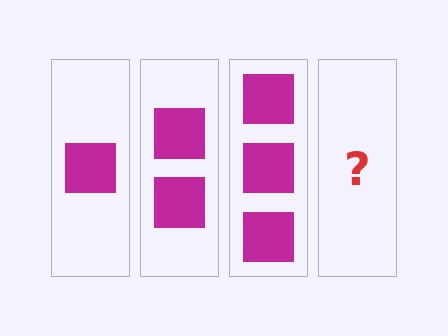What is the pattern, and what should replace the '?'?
The pattern is that each step adds one more square. The '?' should be 4 squares.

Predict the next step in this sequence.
The next step is 4 squares.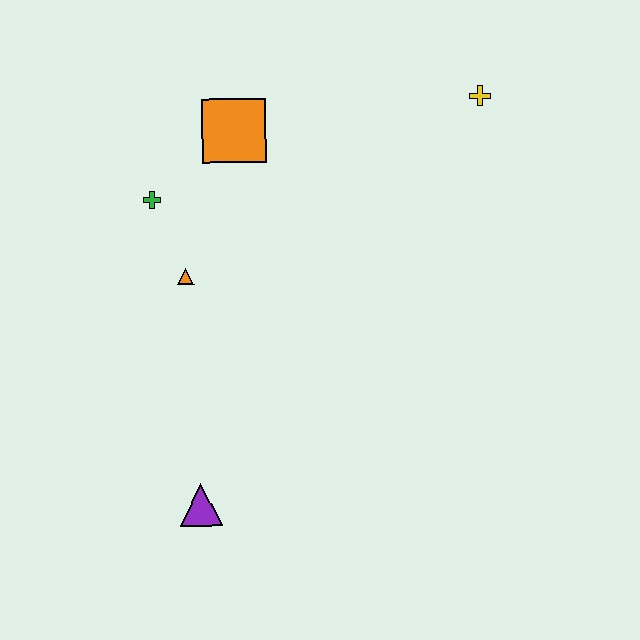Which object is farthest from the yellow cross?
The purple triangle is farthest from the yellow cross.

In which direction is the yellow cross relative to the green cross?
The yellow cross is to the right of the green cross.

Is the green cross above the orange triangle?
Yes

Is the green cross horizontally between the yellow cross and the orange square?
No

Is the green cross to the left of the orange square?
Yes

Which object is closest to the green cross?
The orange triangle is closest to the green cross.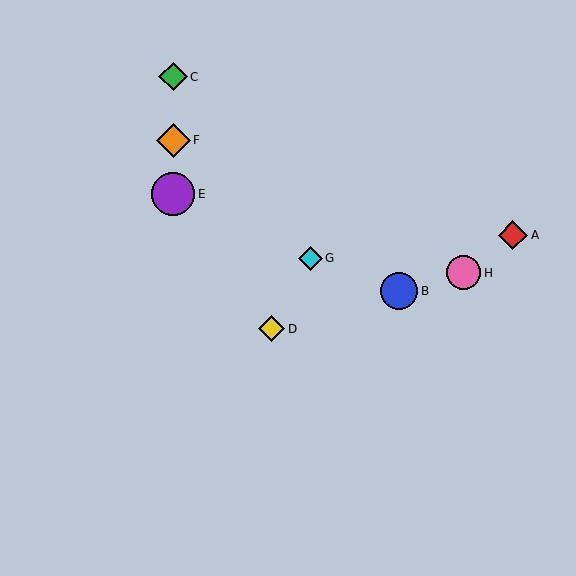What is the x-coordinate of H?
Object H is at x≈463.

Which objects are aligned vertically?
Objects C, E, F are aligned vertically.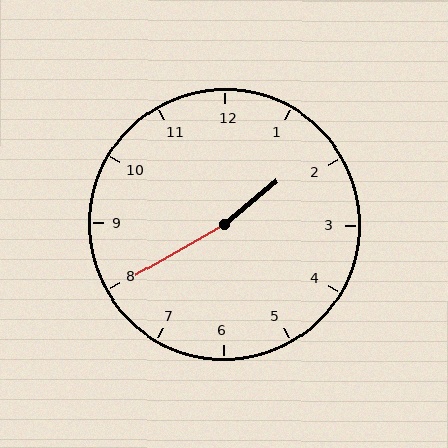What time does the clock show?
1:40.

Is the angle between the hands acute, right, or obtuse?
It is obtuse.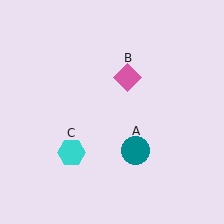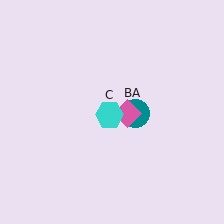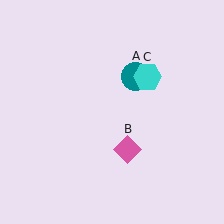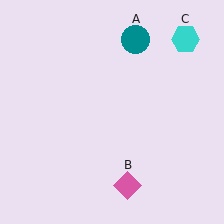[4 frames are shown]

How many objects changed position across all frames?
3 objects changed position: teal circle (object A), pink diamond (object B), cyan hexagon (object C).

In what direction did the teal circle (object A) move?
The teal circle (object A) moved up.